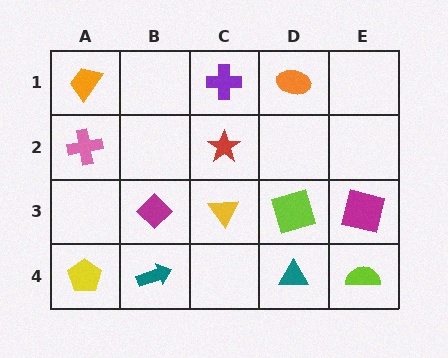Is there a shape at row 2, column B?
No, that cell is empty.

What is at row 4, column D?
A teal triangle.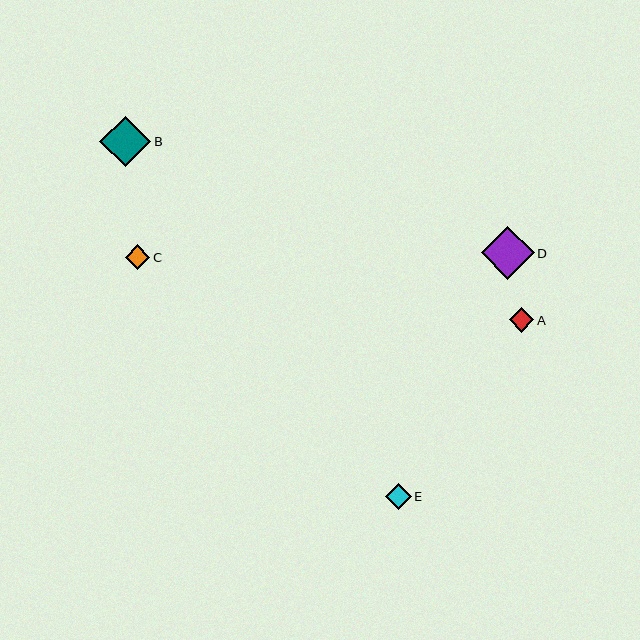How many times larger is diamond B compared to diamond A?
Diamond B is approximately 2.0 times the size of diamond A.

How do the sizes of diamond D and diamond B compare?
Diamond D and diamond B are approximately the same size.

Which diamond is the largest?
Diamond D is the largest with a size of approximately 53 pixels.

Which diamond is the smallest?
Diamond C is the smallest with a size of approximately 25 pixels.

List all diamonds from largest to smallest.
From largest to smallest: D, B, E, A, C.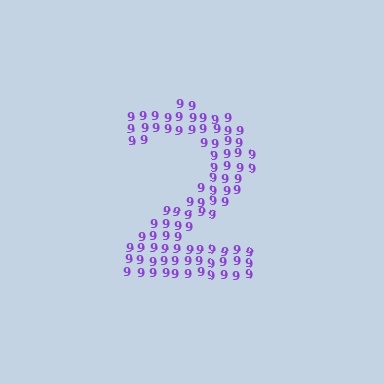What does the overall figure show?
The overall figure shows the digit 2.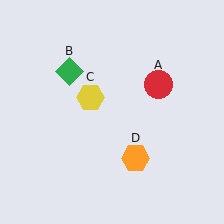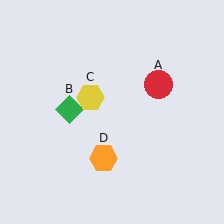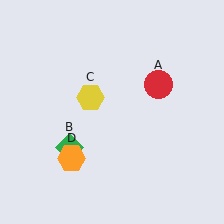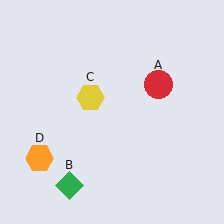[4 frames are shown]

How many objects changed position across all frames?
2 objects changed position: green diamond (object B), orange hexagon (object D).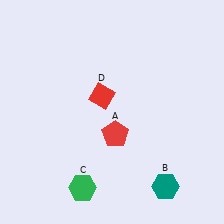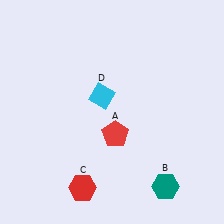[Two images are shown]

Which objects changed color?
C changed from green to red. D changed from red to cyan.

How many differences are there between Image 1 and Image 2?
There are 2 differences between the two images.